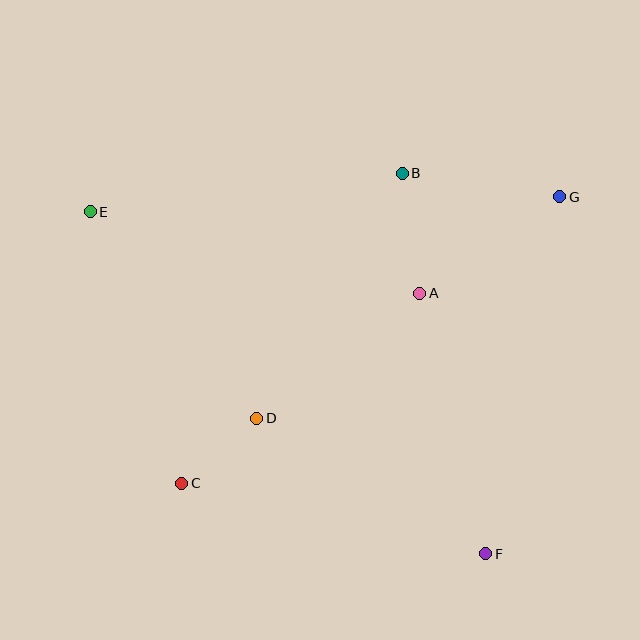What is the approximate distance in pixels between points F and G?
The distance between F and G is approximately 364 pixels.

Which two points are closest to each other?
Points C and D are closest to each other.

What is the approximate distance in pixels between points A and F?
The distance between A and F is approximately 269 pixels.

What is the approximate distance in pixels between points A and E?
The distance between A and E is approximately 339 pixels.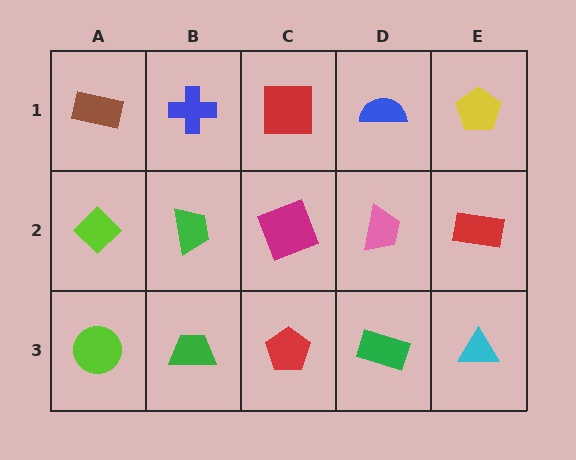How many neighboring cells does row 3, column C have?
3.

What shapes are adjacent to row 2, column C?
A red square (row 1, column C), a red pentagon (row 3, column C), a green trapezoid (row 2, column B), a pink trapezoid (row 2, column D).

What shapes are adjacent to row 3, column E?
A red rectangle (row 2, column E), a green rectangle (row 3, column D).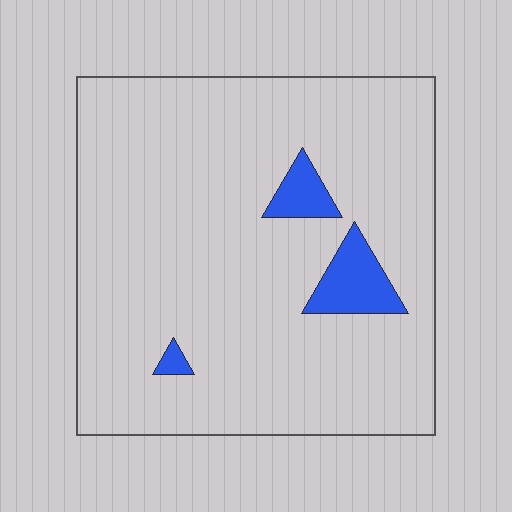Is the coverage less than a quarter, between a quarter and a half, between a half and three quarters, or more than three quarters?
Less than a quarter.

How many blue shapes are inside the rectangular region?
3.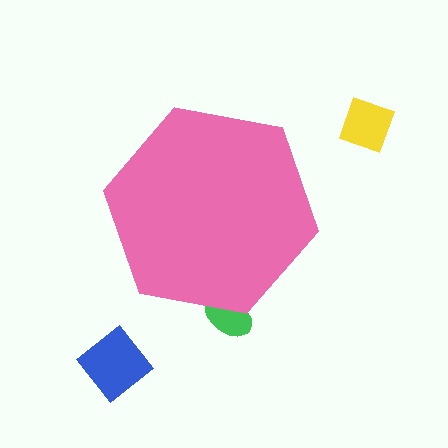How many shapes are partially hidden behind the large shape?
1 shape is partially hidden.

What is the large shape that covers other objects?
A pink hexagon.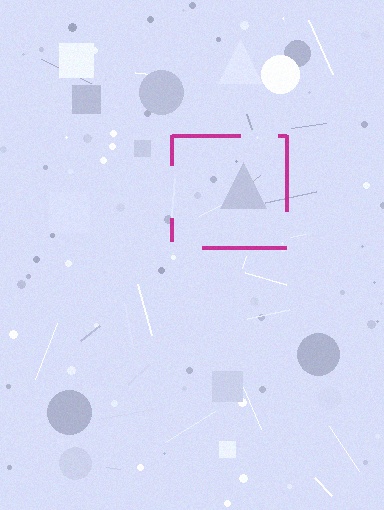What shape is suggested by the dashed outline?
The dashed outline suggests a square.